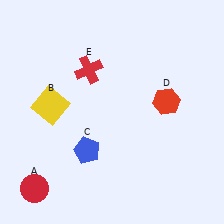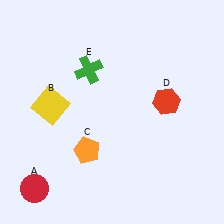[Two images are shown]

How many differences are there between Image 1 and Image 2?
There are 2 differences between the two images.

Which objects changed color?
C changed from blue to orange. E changed from red to green.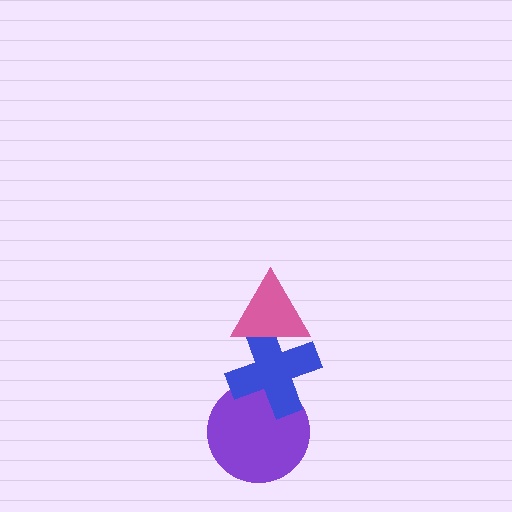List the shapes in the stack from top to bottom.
From top to bottom: the pink triangle, the blue cross, the purple circle.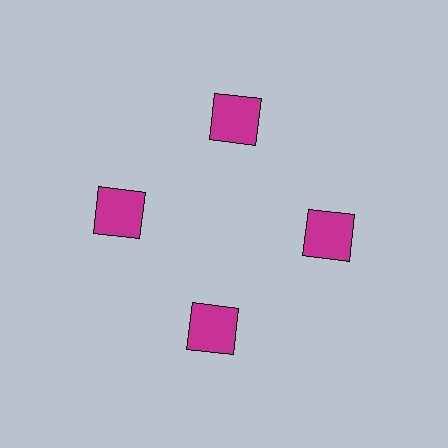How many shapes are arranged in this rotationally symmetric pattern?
There are 4 shapes, arranged in 4 groups of 1.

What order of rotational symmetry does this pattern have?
This pattern has 4-fold rotational symmetry.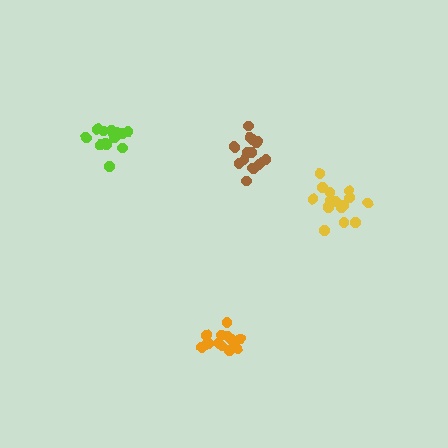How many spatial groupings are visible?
There are 4 spatial groupings.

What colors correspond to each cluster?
The clusters are colored: lime, brown, orange, yellow.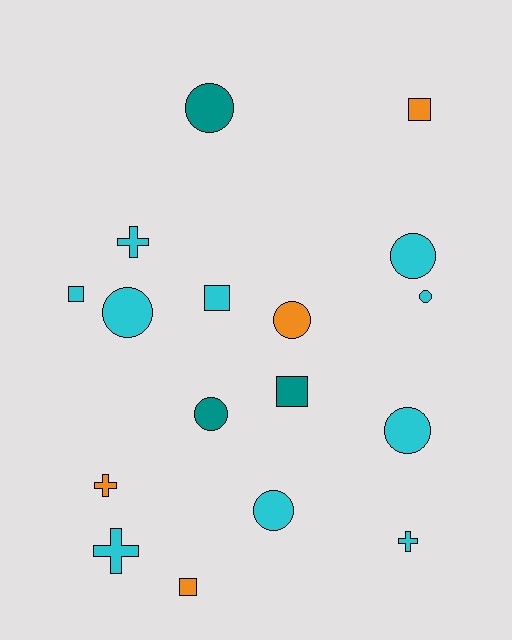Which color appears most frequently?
Cyan, with 10 objects.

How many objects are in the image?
There are 17 objects.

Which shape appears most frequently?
Circle, with 8 objects.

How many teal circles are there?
There are 2 teal circles.